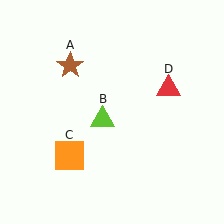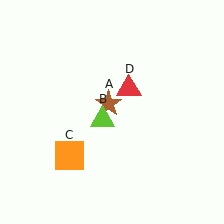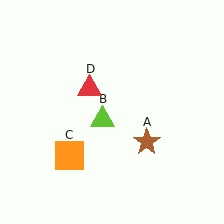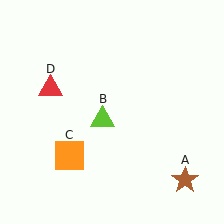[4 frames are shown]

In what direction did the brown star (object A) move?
The brown star (object A) moved down and to the right.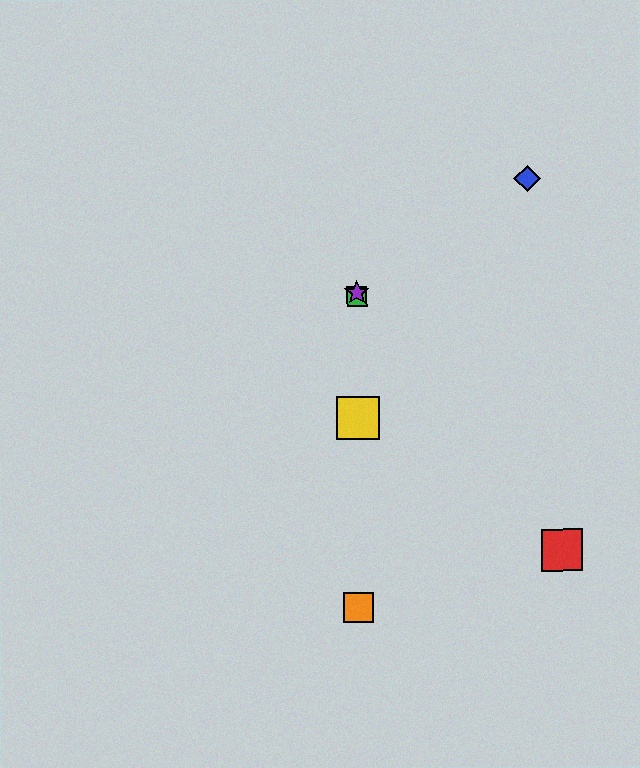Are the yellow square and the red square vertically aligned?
No, the yellow square is at x≈358 and the red square is at x≈562.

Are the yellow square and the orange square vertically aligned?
Yes, both are at x≈358.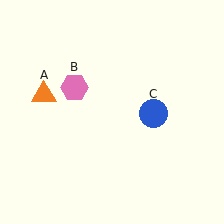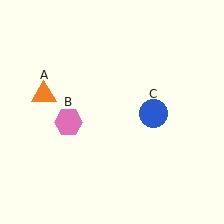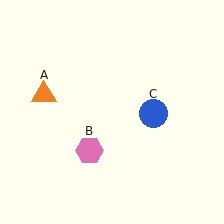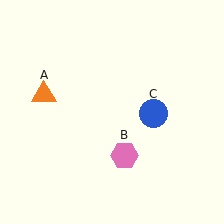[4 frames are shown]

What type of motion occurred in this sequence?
The pink hexagon (object B) rotated counterclockwise around the center of the scene.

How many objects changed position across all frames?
1 object changed position: pink hexagon (object B).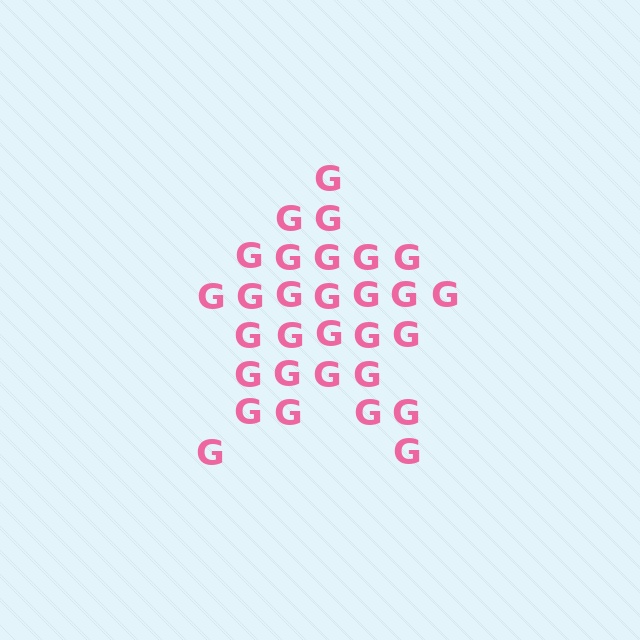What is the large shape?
The large shape is a star.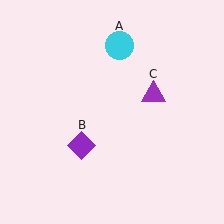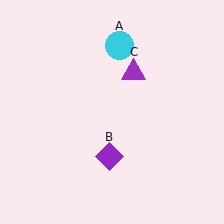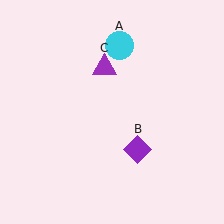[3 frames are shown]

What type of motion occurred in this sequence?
The purple diamond (object B), purple triangle (object C) rotated counterclockwise around the center of the scene.